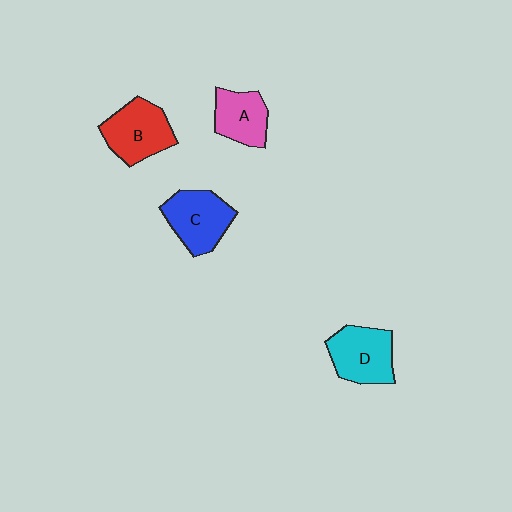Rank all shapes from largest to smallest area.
From largest to smallest: C (blue), B (red), D (cyan), A (pink).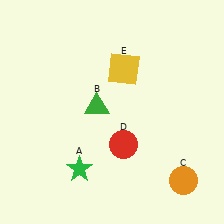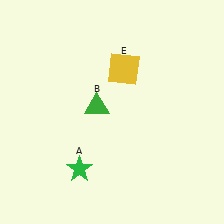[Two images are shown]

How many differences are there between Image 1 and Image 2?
There are 2 differences between the two images.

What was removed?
The orange circle (C), the red circle (D) were removed in Image 2.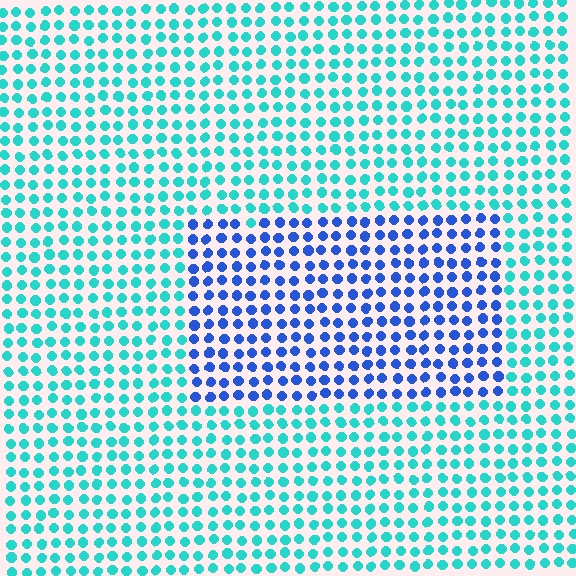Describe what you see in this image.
The image is filled with small cyan elements in a uniform arrangement. A rectangle-shaped region is visible where the elements are tinted to a slightly different hue, forming a subtle color boundary.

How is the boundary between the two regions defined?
The boundary is defined purely by a slight shift in hue (about 48 degrees). Spacing, size, and orientation are identical on both sides.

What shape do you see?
I see a rectangle.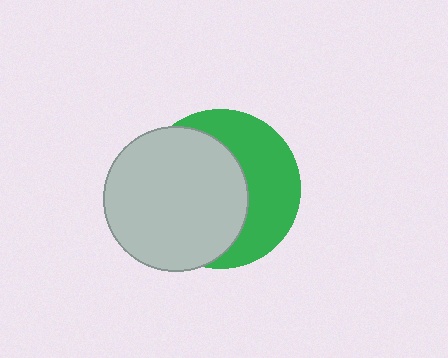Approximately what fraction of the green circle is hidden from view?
Roughly 57% of the green circle is hidden behind the light gray circle.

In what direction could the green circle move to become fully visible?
The green circle could move right. That would shift it out from behind the light gray circle entirely.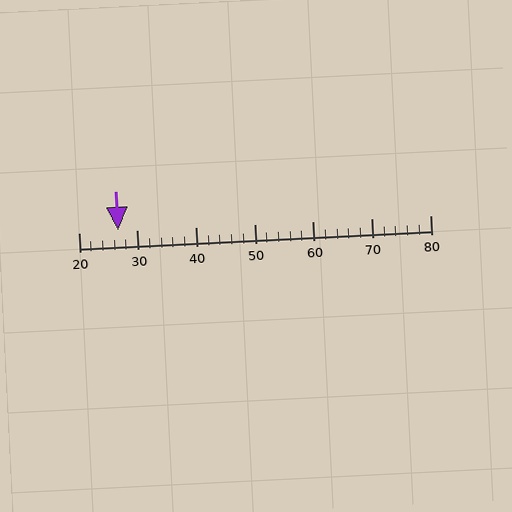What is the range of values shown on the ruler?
The ruler shows values from 20 to 80.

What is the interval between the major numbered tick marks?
The major tick marks are spaced 10 units apart.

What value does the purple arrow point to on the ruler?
The purple arrow points to approximately 27.